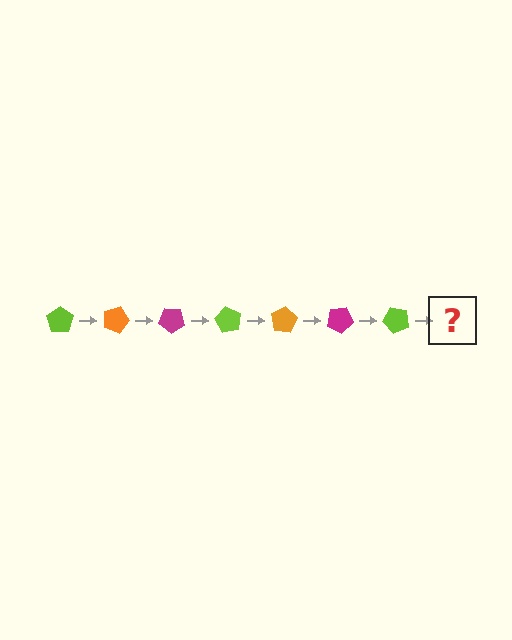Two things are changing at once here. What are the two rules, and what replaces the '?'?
The two rules are that it rotates 20 degrees each step and the color cycles through lime, orange, and magenta. The '?' should be an orange pentagon, rotated 140 degrees from the start.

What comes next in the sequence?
The next element should be an orange pentagon, rotated 140 degrees from the start.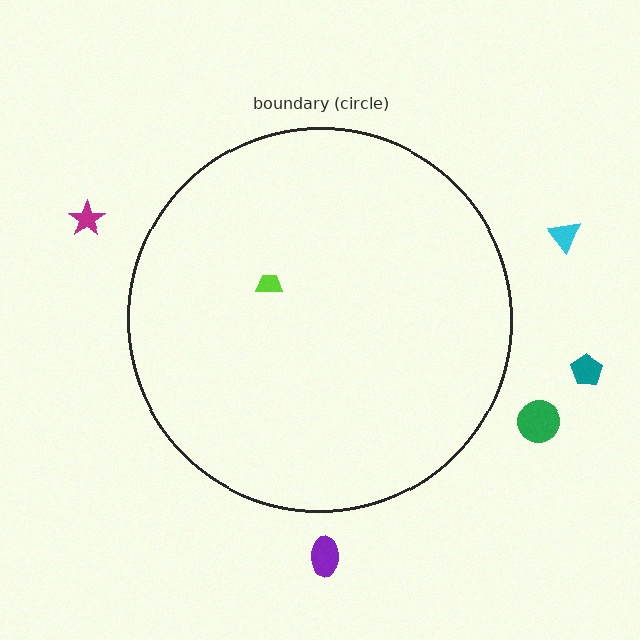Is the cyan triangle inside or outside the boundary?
Outside.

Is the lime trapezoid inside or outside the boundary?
Inside.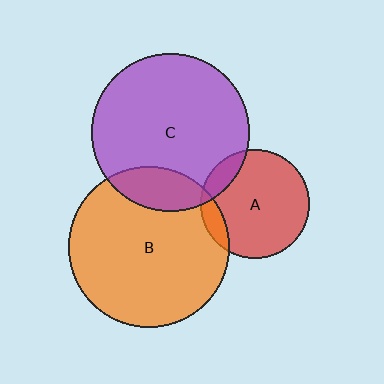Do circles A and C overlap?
Yes.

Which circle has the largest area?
Circle B (orange).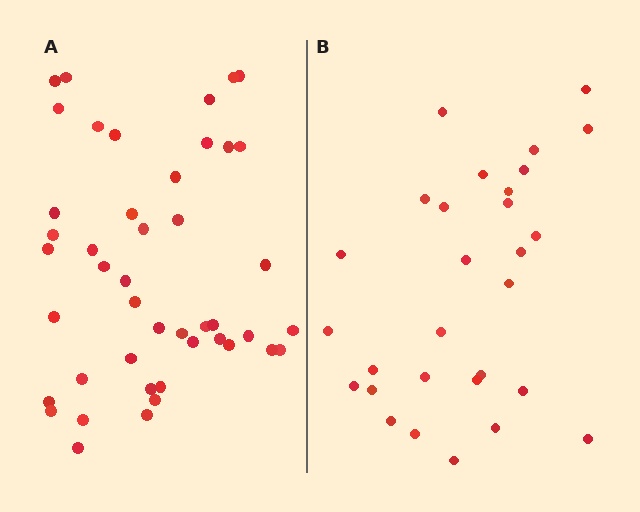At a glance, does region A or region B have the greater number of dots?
Region A (the left region) has more dots.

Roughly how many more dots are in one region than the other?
Region A has approximately 15 more dots than region B.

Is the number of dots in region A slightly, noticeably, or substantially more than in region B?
Region A has substantially more. The ratio is roughly 1.6 to 1.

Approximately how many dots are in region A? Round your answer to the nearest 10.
About 40 dots. (The exact count is 45, which rounds to 40.)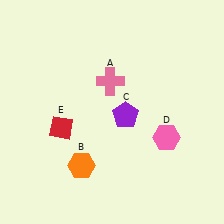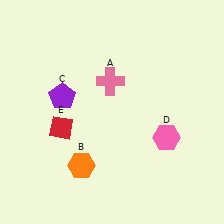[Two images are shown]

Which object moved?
The purple pentagon (C) moved left.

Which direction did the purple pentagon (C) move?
The purple pentagon (C) moved left.